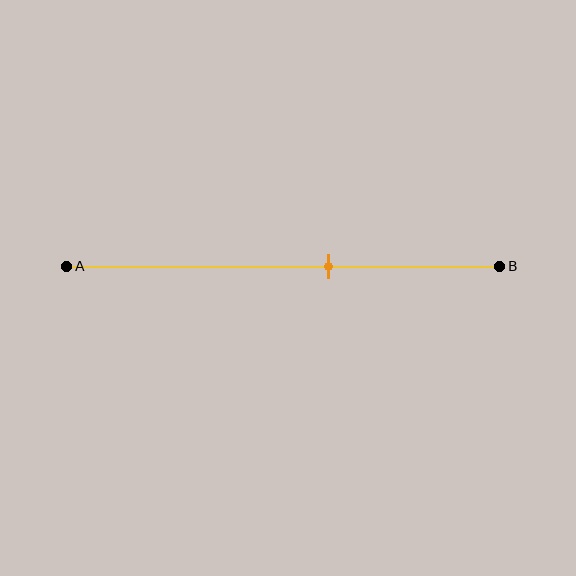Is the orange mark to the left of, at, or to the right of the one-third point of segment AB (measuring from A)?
The orange mark is to the right of the one-third point of segment AB.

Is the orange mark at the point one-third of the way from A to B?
No, the mark is at about 60% from A, not at the 33% one-third point.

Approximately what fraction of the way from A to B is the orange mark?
The orange mark is approximately 60% of the way from A to B.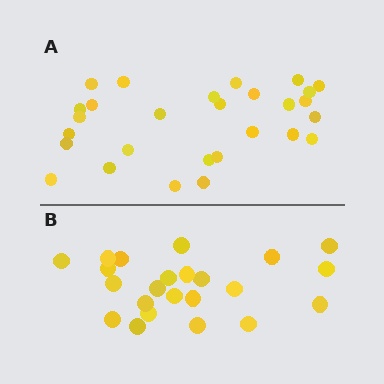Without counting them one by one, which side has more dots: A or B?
Region A (the top region) has more dots.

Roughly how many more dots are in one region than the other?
Region A has about 5 more dots than region B.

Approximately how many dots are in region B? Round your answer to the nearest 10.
About 20 dots. (The exact count is 23, which rounds to 20.)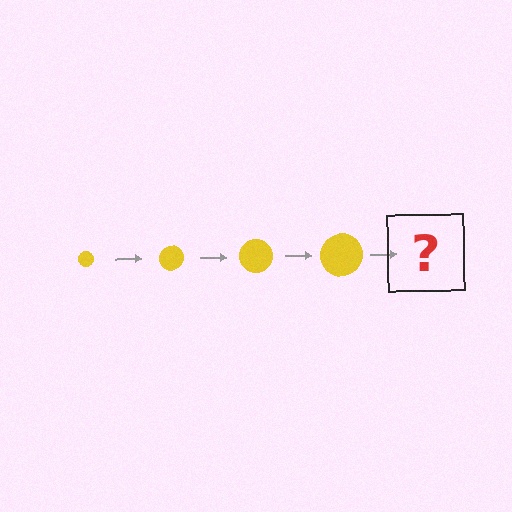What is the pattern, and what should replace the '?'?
The pattern is that the circle gets progressively larger each step. The '?' should be a yellow circle, larger than the previous one.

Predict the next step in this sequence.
The next step is a yellow circle, larger than the previous one.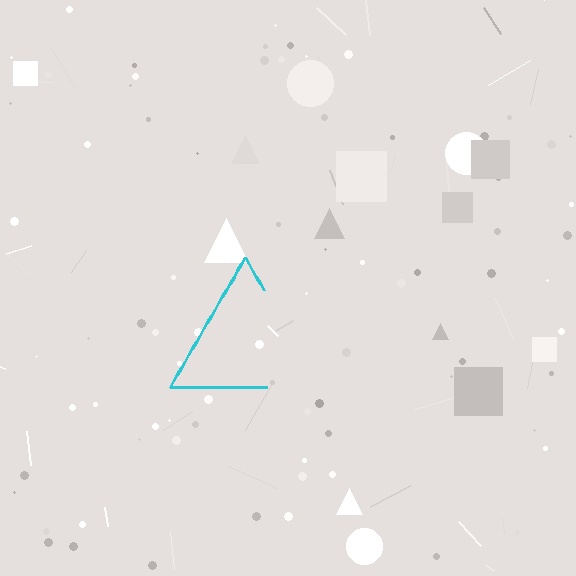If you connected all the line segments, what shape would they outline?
They would outline a triangle.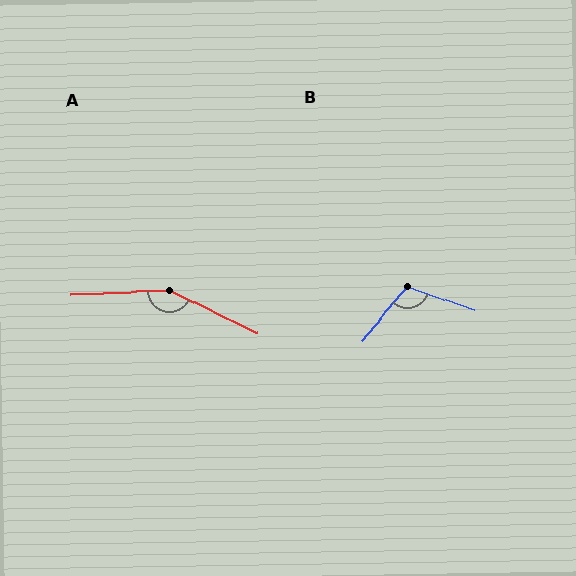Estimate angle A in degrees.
Approximately 151 degrees.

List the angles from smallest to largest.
B (111°), A (151°).